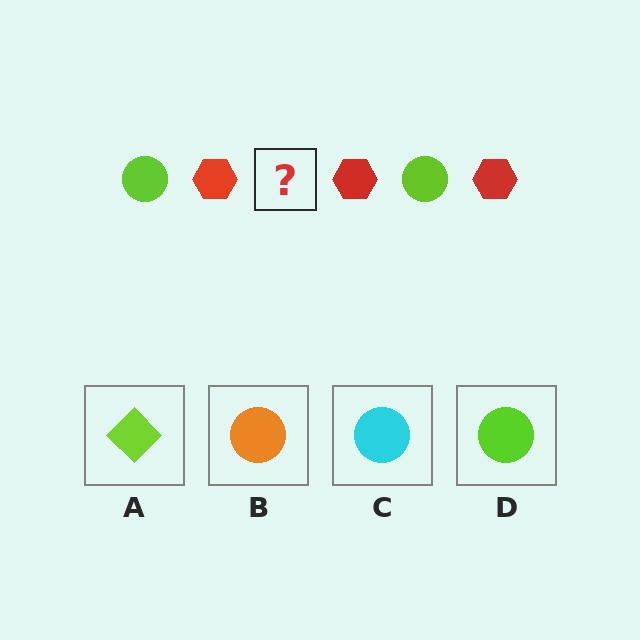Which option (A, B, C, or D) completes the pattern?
D.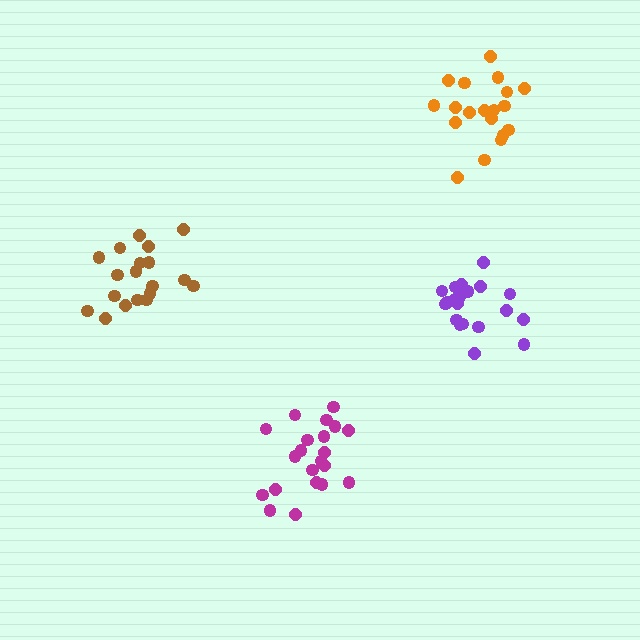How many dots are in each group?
Group 1: 19 dots, Group 2: 20 dots, Group 3: 21 dots, Group 4: 19 dots (79 total).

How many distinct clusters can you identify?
There are 4 distinct clusters.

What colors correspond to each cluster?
The clusters are colored: brown, purple, magenta, orange.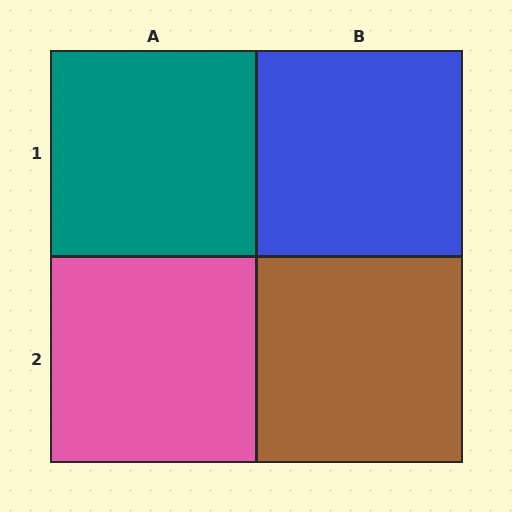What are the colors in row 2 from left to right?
Pink, brown.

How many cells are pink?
1 cell is pink.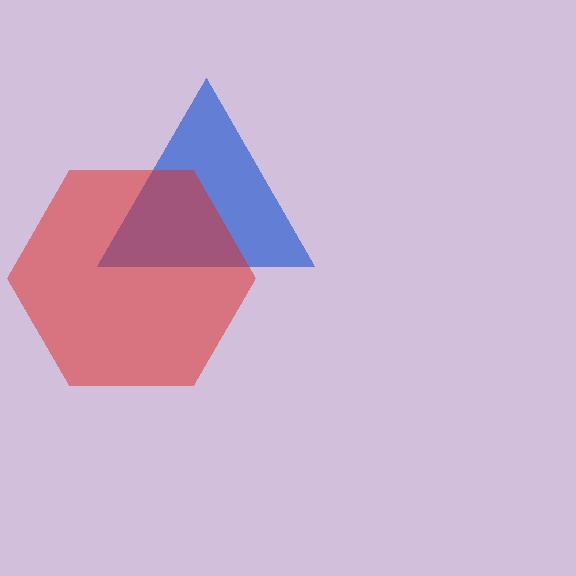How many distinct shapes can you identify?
There are 2 distinct shapes: a blue triangle, a red hexagon.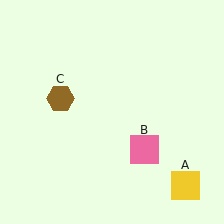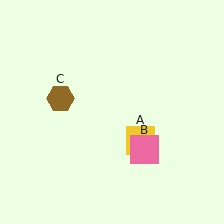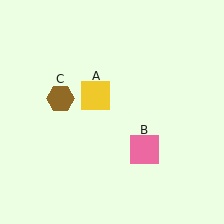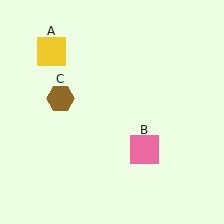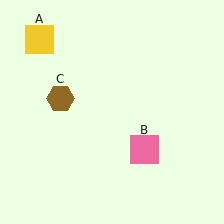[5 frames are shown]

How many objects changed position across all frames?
1 object changed position: yellow square (object A).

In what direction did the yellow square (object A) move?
The yellow square (object A) moved up and to the left.